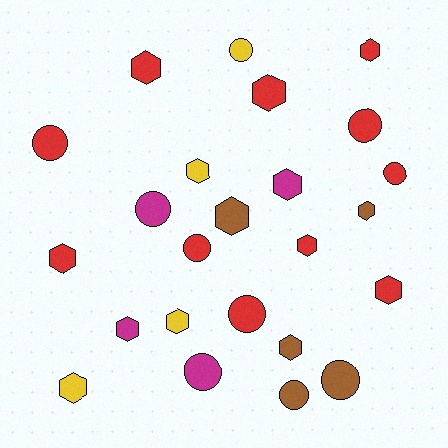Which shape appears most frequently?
Hexagon, with 14 objects.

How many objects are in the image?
There are 24 objects.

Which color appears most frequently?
Red, with 11 objects.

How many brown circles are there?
There are 2 brown circles.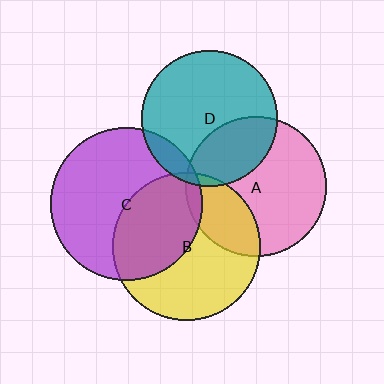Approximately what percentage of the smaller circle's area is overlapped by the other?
Approximately 40%.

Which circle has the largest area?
Circle C (purple).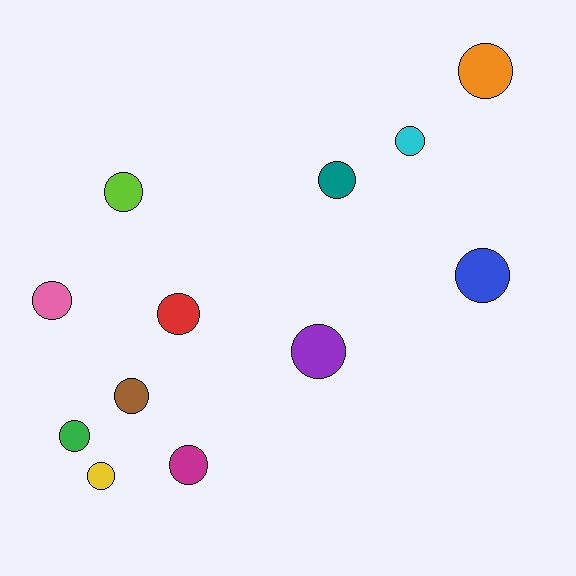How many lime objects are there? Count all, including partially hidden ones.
There is 1 lime object.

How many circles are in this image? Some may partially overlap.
There are 12 circles.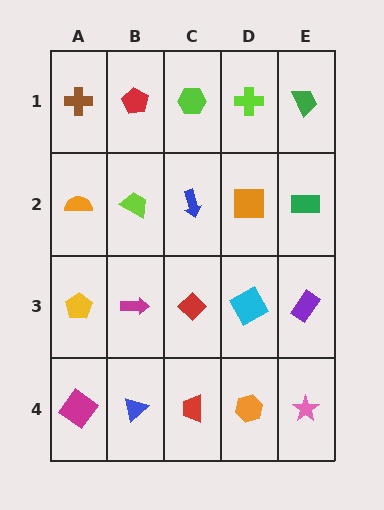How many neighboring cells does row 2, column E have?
3.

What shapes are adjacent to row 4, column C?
A red diamond (row 3, column C), a blue triangle (row 4, column B), an orange hexagon (row 4, column D).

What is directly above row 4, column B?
A magenta arrow.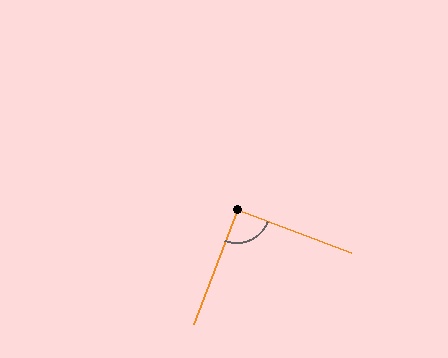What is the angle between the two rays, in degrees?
Approximately 90 degrees.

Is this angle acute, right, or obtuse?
It is approximately a right angle.